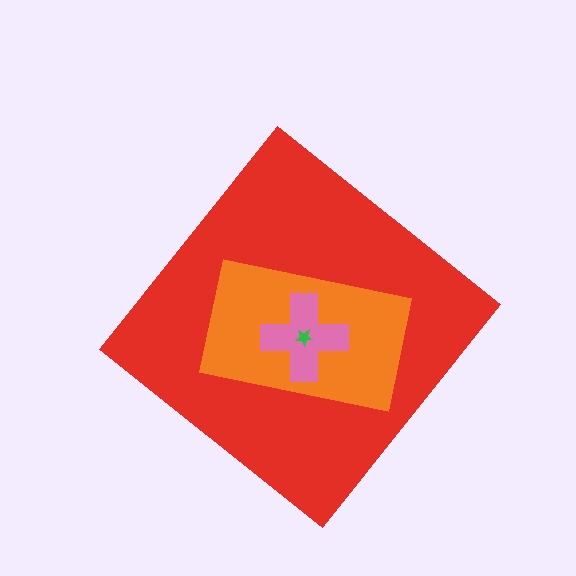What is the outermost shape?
The red diamond.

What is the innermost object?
The green star.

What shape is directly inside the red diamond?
The orange rectangle.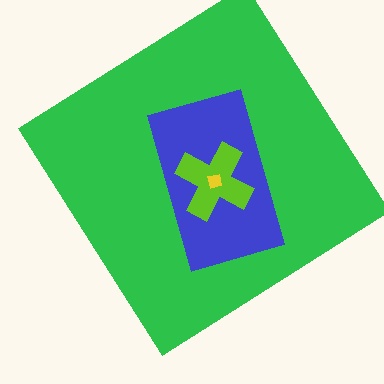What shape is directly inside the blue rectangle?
The lime cross.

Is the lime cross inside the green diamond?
Yes.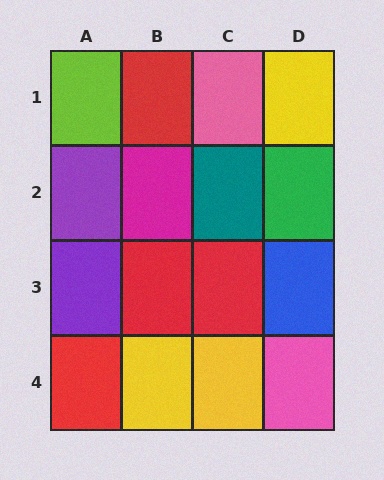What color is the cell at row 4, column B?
Yellow.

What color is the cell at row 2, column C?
Teal.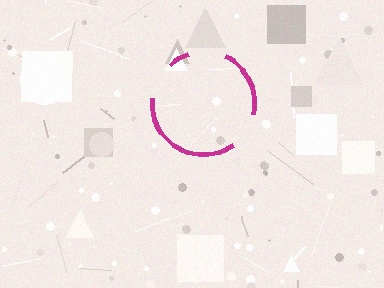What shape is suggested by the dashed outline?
The dashed outline suggests a circle.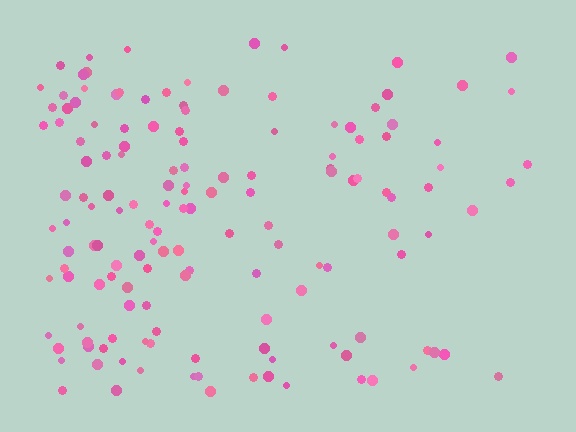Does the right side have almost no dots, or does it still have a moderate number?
Still a moderate number, just noticeably fewer than the left.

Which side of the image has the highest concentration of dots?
The left.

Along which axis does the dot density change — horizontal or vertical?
Horizontal.